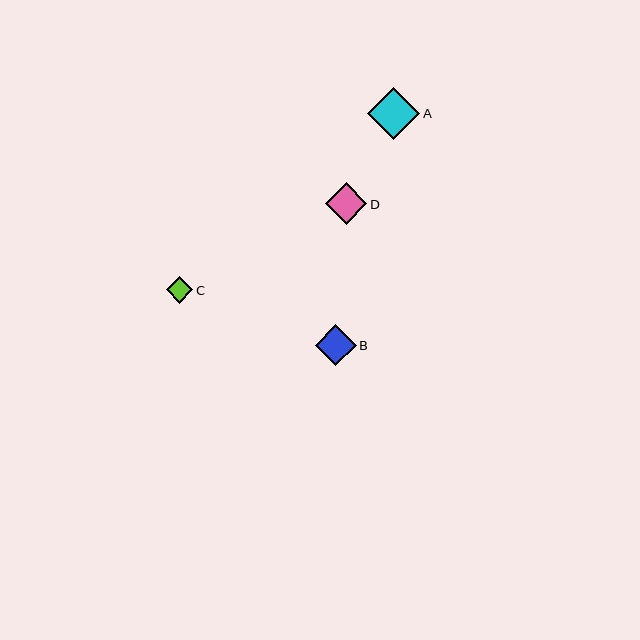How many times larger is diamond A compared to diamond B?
Diamond A is approximately 1.3 times the size of diamond B.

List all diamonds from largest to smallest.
From largest to smallest: A, D, B, C.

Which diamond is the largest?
Diamond A is the largest with a size of approximately 52 pixels.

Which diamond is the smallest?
Diamond C is the smallest with a size of approximately 26 pixels.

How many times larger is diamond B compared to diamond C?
Diamond B is approximately 1.5 times the size of diamond C.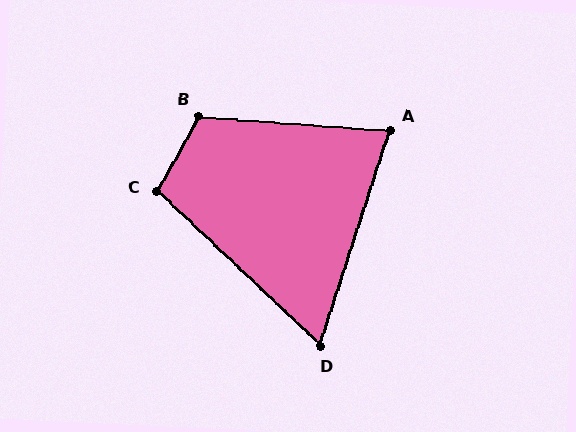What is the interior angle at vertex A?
Approximately 76 degrees (acute).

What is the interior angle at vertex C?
Approximately 104 degrees (obtuse).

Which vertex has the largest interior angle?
B, at approximately 115 degrees.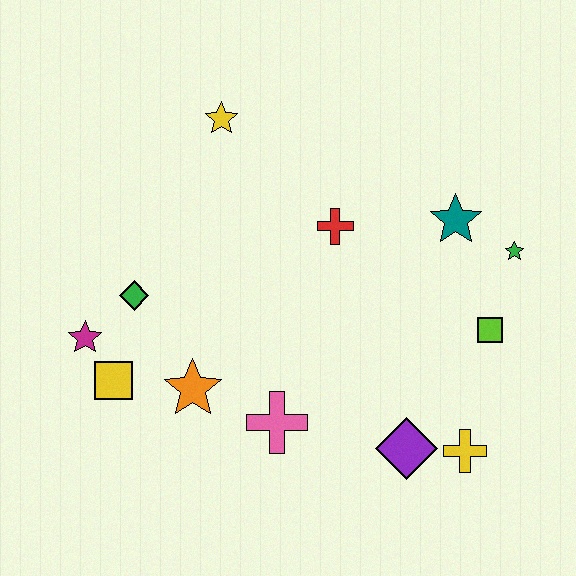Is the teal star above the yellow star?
No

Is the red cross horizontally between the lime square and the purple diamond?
No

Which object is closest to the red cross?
The teal star is closest to the red cross.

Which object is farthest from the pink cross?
The yellow star is farthest from the pink cross.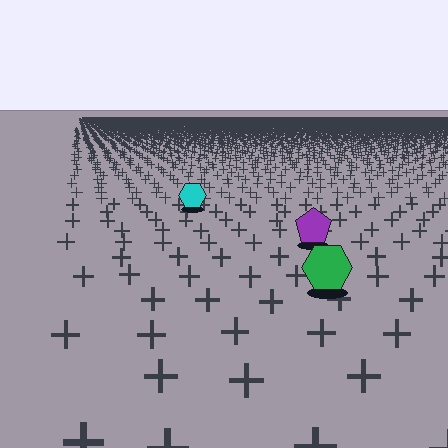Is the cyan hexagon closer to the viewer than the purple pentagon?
No. The purple pentagon is closer — you can tell from the texture gradient: the ground texture is coarser near it.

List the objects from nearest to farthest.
From nearest to farthest: the green hexagon, the purple pentagon, the cyan hexagon.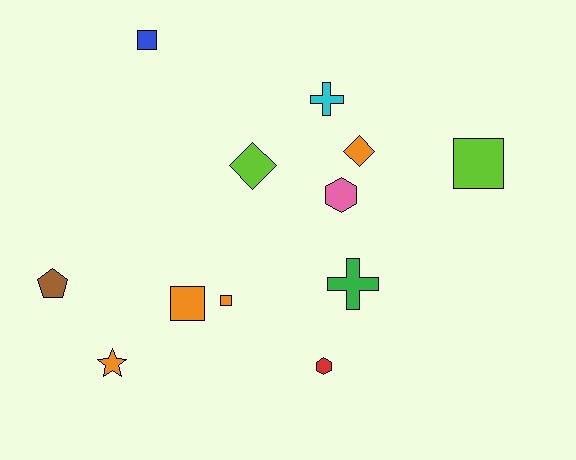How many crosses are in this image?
There are 2 crosses.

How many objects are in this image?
There are 12 objects.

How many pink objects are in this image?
There is 1 pink object.